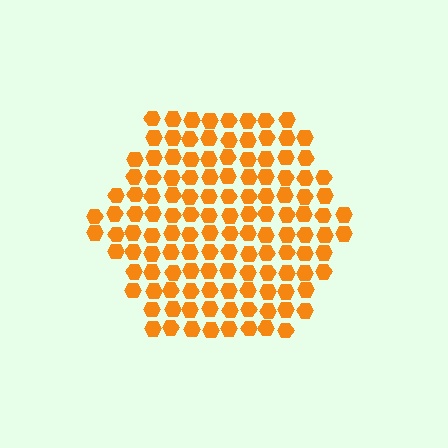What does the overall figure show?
The overall figure shows a hexagon.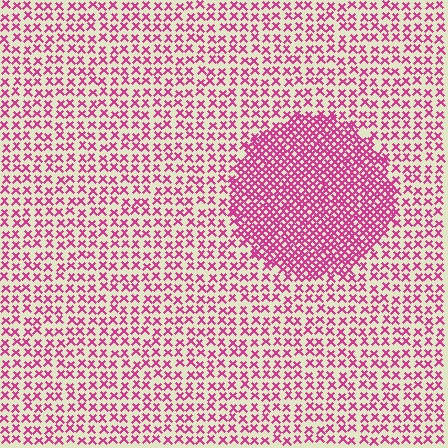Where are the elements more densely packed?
The elements are more densely packed inside the circle boundary.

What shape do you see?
I see a circle.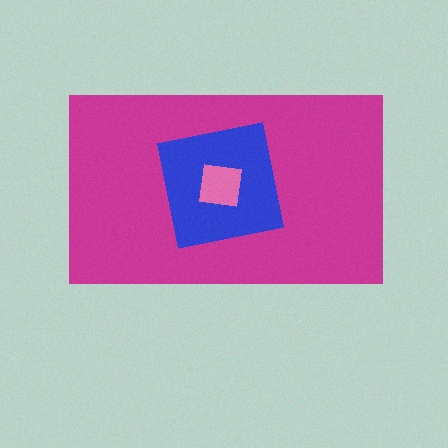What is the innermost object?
The pink square.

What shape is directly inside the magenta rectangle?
The blue square.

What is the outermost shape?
The magenta rectangle.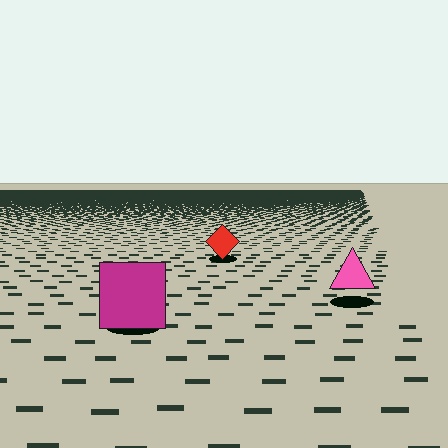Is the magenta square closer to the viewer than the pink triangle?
Yes. The magenta square is closer — you can tell from the texture gradient: the ground texture is coarser near it.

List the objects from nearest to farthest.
From nearest to farthest: the magenta square, the pink triangle, the red diamond.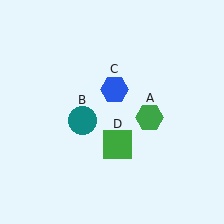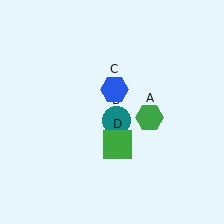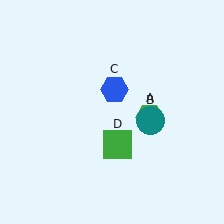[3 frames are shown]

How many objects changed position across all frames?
1 object changed position: teal circle (object B).